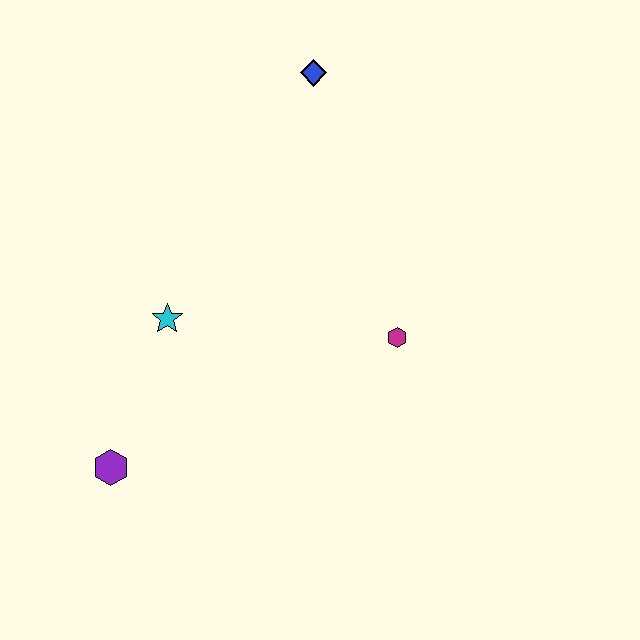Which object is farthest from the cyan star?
The blue diamond is farthest from the cyan star.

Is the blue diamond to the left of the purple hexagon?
No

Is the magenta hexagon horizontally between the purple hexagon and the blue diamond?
No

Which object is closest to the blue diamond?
The magenta hexagon is closest to the blue diamond.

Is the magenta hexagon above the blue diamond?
No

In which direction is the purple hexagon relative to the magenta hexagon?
The purple hexagon is to the left of the magenta hexagon.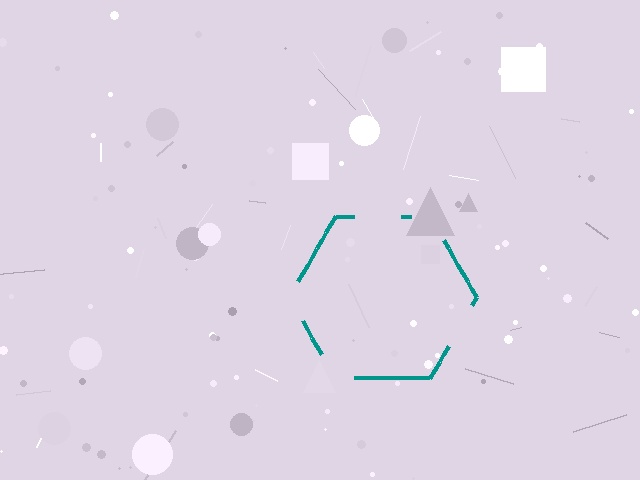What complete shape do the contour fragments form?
The contour fragments form a hexagon.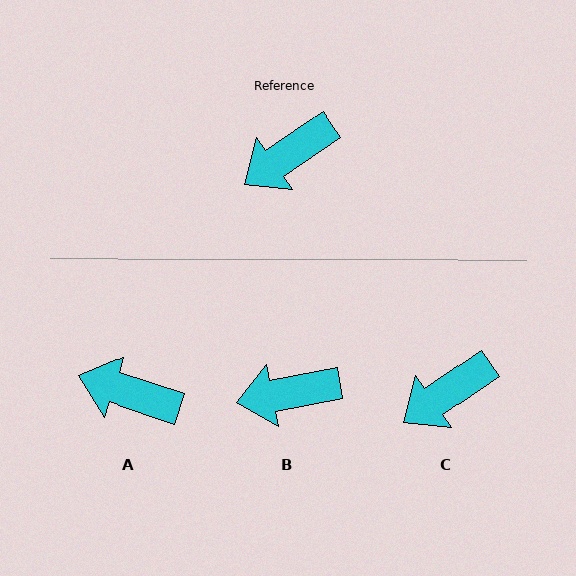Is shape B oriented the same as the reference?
No, it is off by about 24 degrees.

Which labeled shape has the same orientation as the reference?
C.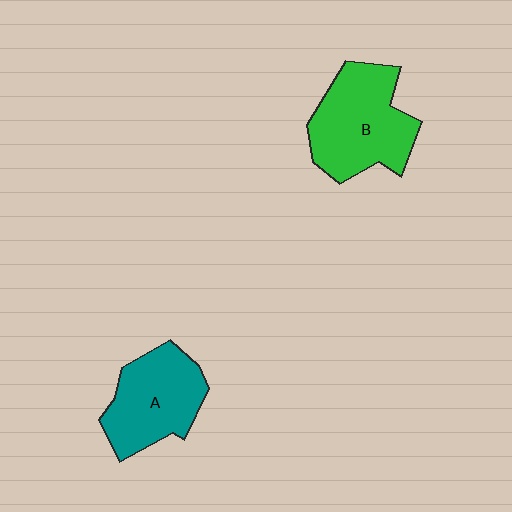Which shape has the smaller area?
Shape A (teal).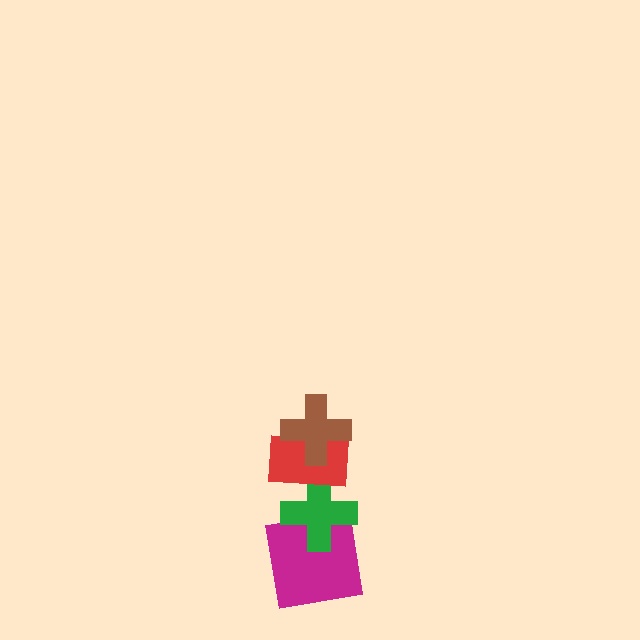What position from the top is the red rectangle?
The red rectangle is 2nd from the top.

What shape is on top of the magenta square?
The green cross is on top of the magenta square.